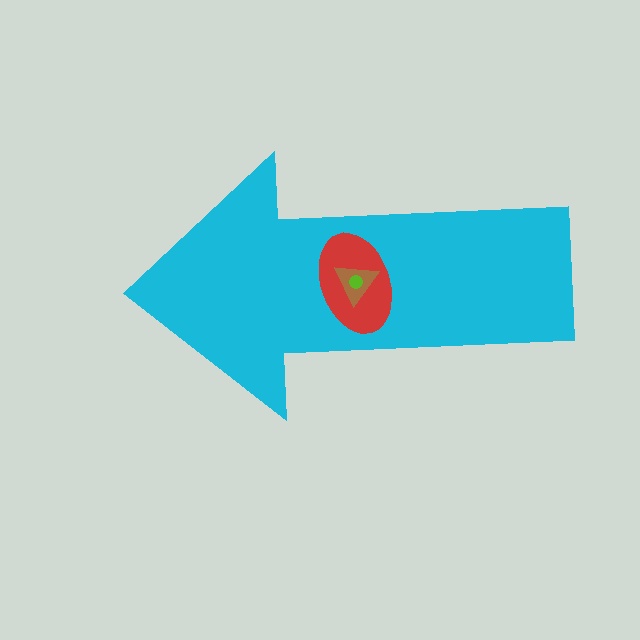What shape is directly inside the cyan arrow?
The red ellipse.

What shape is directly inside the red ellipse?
The brown triangle.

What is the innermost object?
The lime circle.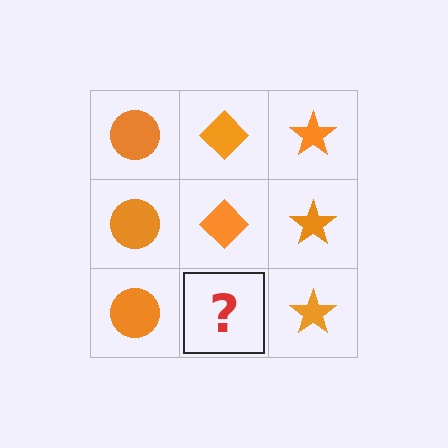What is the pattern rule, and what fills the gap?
The rule is that each column has a consistent shape. The gap should be filled with an orange diamond.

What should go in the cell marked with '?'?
The missing cell should contain an orange diamond.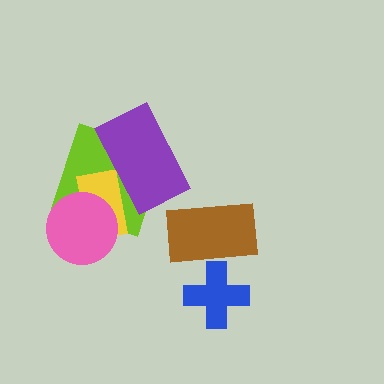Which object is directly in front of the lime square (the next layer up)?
The yellow rectangle is directly in front of the lime square.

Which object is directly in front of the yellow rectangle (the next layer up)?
The pink circle is directly in front of the yellow rectangle.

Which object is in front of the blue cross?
The brown rectangle is in front of the blue cross.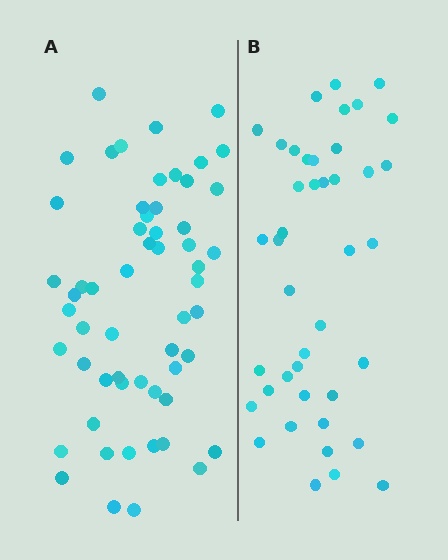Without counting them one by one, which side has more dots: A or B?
Region A (the left region) has more dots.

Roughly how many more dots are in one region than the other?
Region A has approximately 15 more dots than region B.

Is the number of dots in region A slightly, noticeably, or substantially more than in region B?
Region A has noticeably more, but not dramatically so. The ratio is roughly 1.4 to 1.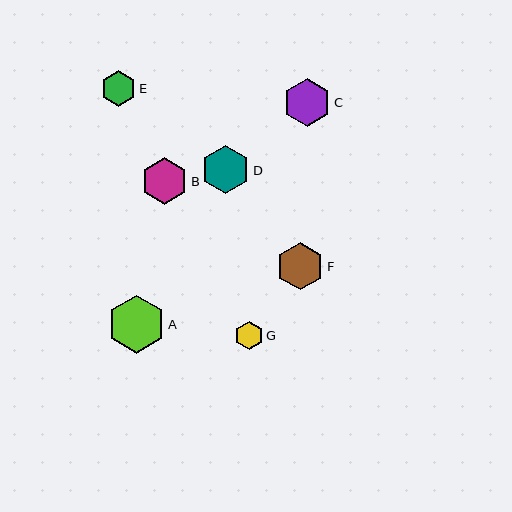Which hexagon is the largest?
Hexagon A is the largest with a size of approximately 58 pixels.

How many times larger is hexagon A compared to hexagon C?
Hexagon A is approximately 1.2 times the size of hexagon C.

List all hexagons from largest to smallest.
From largest to smallest: A, D, C, F, B, E, G.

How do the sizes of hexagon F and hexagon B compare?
Hexagon F and hexagon B are approximately the same size.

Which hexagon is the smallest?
Hexagon G is the smallest with a size of approximately 28 pixels.